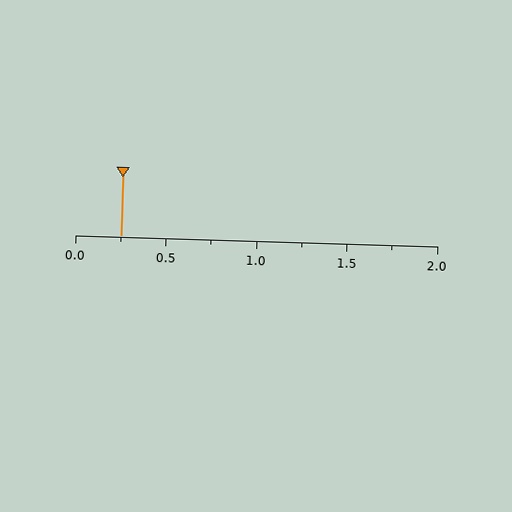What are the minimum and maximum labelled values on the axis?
The axis runs from 0.0 to 2.0.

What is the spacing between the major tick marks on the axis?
The major ticks are spaced 0.5 apart.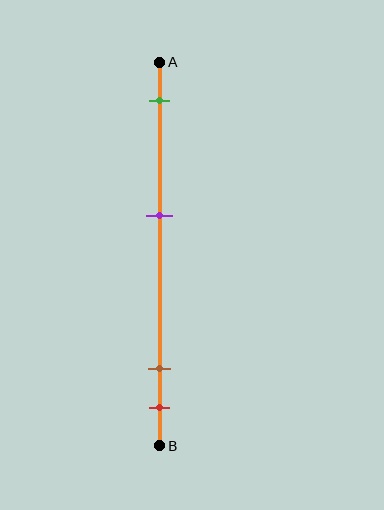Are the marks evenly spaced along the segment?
No, the marks are not evenly spaced.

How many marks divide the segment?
There are 4 marks dividing the segment.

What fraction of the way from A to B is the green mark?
The green mark is approximately 10% (0.1) of the way from A to B.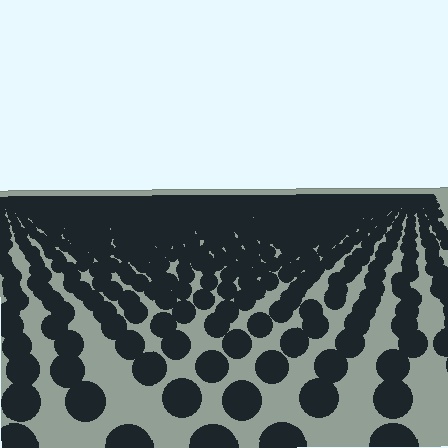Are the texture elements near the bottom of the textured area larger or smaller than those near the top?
Larger. Near the bottom, elements are closer to the viewer and appear at a bigger on-screen size.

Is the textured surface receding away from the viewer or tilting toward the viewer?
The surface is receding away from the viewer. Texture elements get smaller and denser toward the top.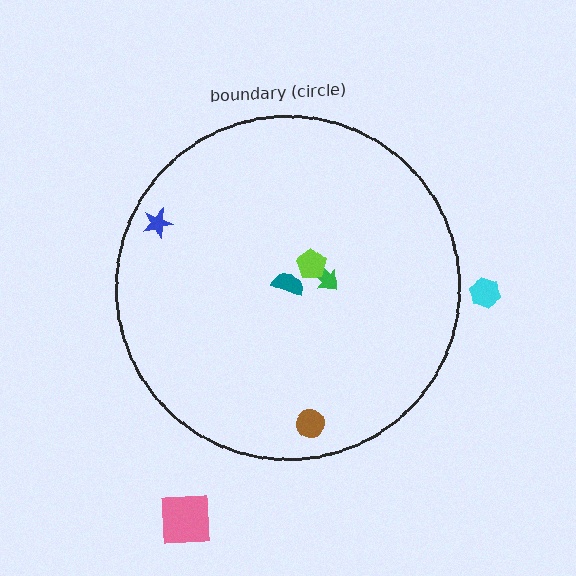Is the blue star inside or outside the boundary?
Inside.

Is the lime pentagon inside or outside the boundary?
Inside.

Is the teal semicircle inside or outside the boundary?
Inside.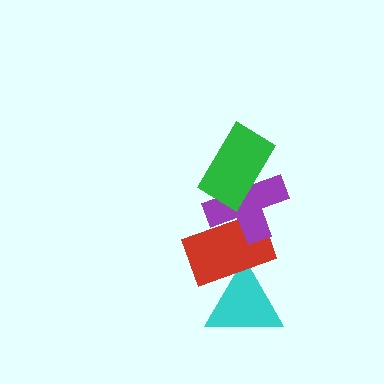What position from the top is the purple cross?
The purple cross is 2nd from the top.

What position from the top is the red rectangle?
The red rectangle is 3rd from the top.